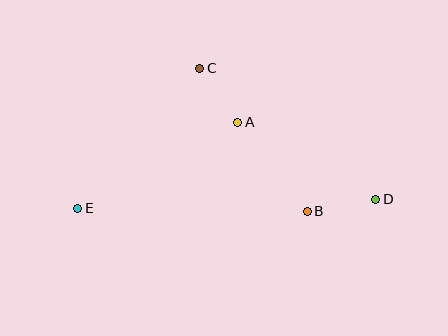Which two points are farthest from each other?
Points D and E are farthest from each other.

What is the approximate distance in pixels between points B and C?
The distance between B and C is approximately 179 pixels.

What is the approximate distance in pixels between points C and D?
The distance between C and D is approximately 219 pixels.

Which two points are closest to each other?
Points A and C are closest to each other.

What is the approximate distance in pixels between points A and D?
The distance between A and D is approximately 158 pixels.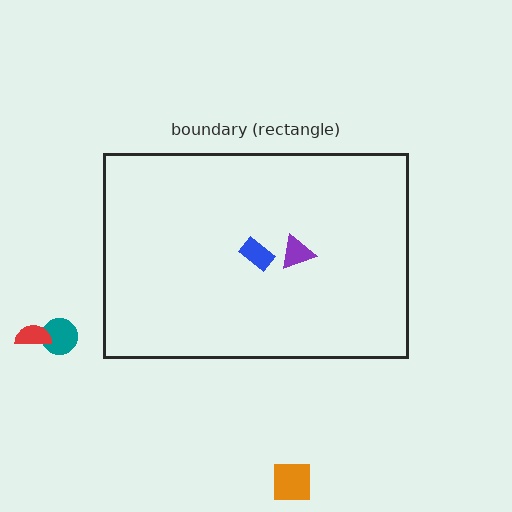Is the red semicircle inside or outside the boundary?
Outside.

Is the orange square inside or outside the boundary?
Outside.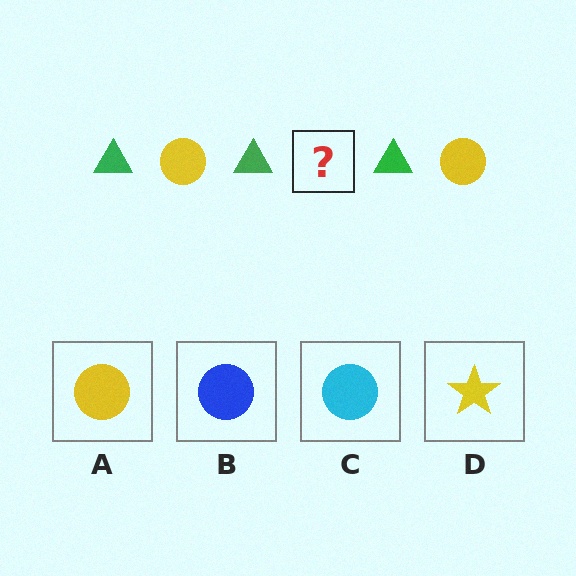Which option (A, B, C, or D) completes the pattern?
A.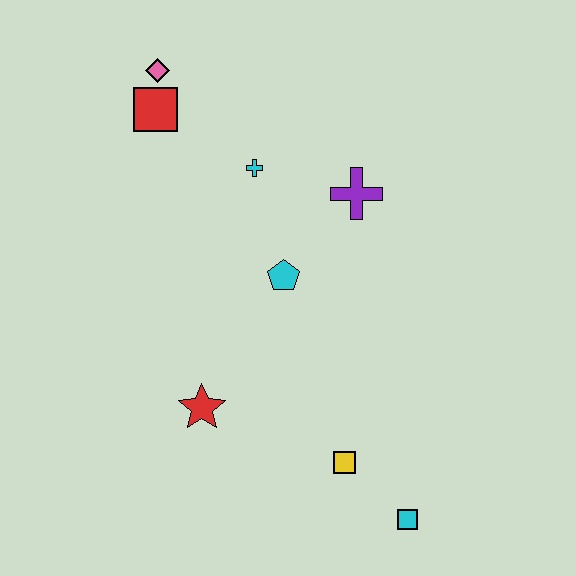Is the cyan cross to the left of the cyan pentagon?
Yes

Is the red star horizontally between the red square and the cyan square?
Yes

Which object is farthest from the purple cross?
The cyan square is farthest from the purple cross.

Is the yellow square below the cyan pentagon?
Yes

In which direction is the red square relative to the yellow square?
The red square is above the yellow square.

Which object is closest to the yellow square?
The cyan square is closest to the yellow square.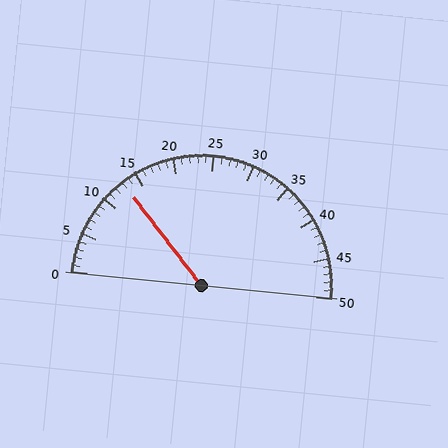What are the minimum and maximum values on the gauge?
The gauge ranges from 0 to 50.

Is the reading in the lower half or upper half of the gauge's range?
The reading is in the lower half of the range (0 to 50).